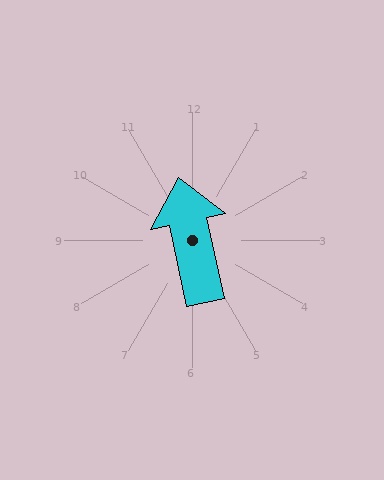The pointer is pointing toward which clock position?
Roughly 12 o'clock.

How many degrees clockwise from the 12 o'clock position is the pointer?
Approximately 348 degrees.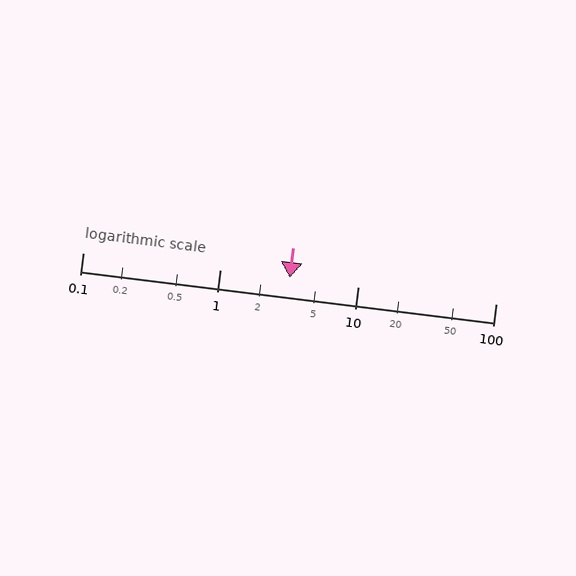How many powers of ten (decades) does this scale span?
The scale spans 3 decades, from 0.1 to 100.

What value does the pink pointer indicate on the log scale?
The pointer indicates approximately 3.2.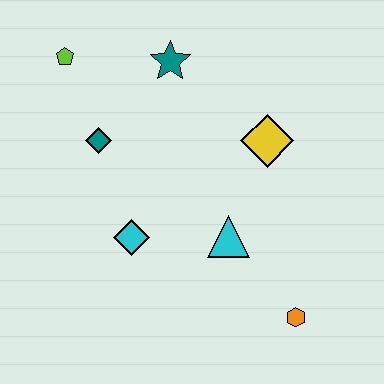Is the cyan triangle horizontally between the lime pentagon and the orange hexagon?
Yes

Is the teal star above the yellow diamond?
Yes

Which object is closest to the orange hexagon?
The cyan triangle is closest to the orange hexagon.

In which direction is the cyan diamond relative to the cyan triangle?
The cyan diamond is to the left of the cyan triangle.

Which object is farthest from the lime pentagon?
The orange hexagon is farthest from the lime pentagon.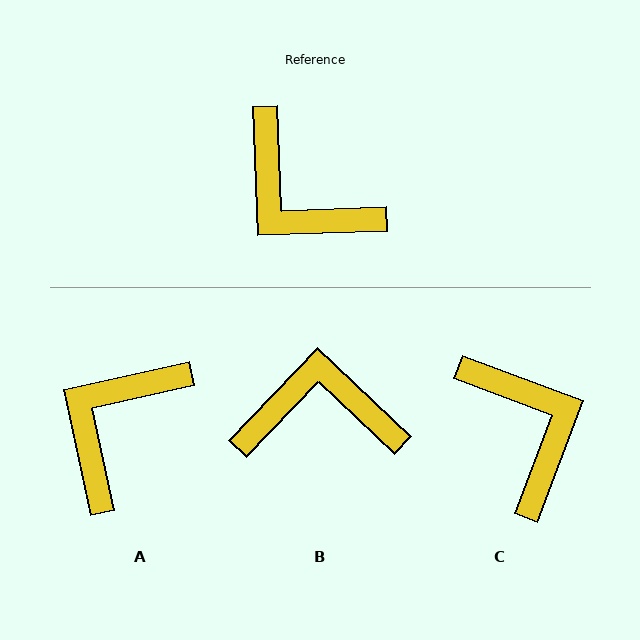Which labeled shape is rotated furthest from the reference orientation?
C, about 157 degrees away.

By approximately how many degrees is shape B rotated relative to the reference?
Approximately 136 degrees clockwise.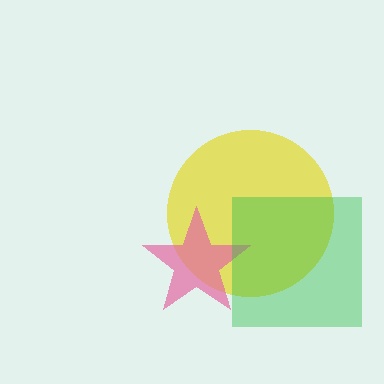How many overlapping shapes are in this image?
There are 3 overlapping shapes in the image.